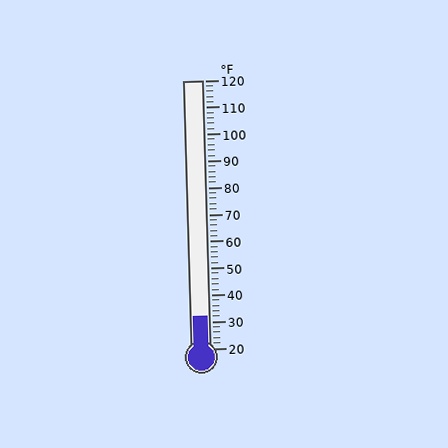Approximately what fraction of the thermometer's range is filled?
The thermometer is filled to approximately 10% of its range.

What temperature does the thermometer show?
The thermometer shows approximately 32°F.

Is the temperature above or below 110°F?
The temperature is below 110°F.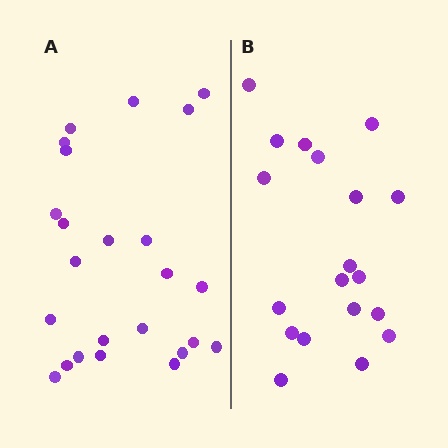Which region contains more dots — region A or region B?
Region A (the left region) has more dots.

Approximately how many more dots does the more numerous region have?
Region A has about 5 more dots than region B.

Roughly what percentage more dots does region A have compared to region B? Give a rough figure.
About 25% more.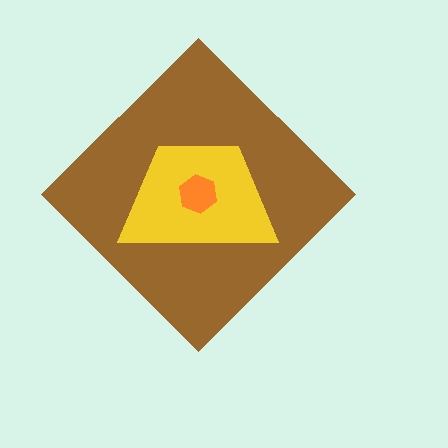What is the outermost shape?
The brown diamond.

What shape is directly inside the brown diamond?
The yellow trapezoid.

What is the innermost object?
The orange hexagon.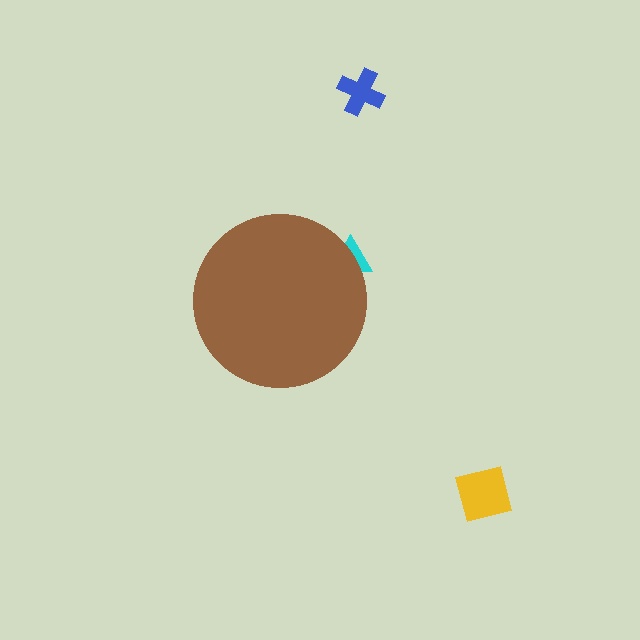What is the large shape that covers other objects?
A brown circle.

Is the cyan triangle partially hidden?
Yes, the cyan triangle is partially hidden behind the brown circle.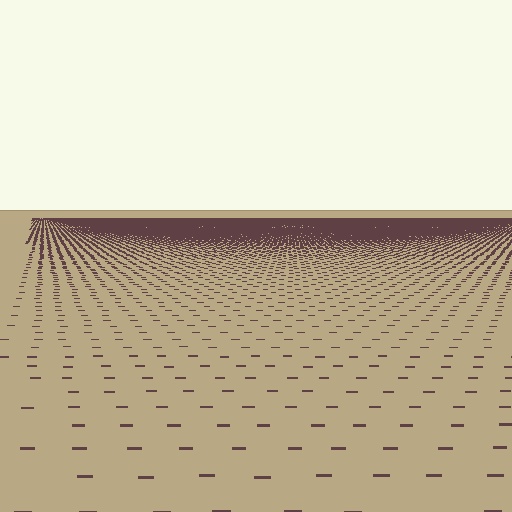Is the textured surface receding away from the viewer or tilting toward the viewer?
The surface is receding away from the viewer. Texture elements get smaller and denser toward the top.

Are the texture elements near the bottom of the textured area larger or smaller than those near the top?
Larger. Near the bottom, elements are closer to the viewer and appear at a bigger on-screen size.